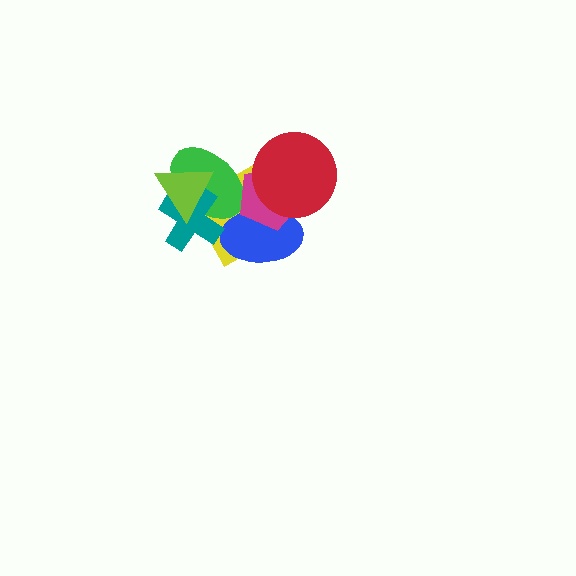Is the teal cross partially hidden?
Yes, it is partially covered by another shape.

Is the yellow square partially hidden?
Yes, it is partially covered by another shape.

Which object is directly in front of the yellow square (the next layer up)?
The blue ellipse is directly in front of the yellow square.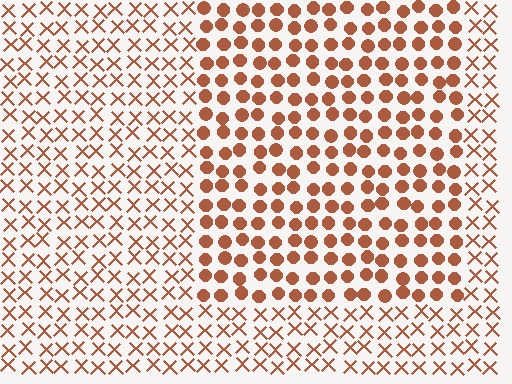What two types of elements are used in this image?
The image uses circles inside the rectangle region and X marks outside it.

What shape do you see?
I see a rectangle.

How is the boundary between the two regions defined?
The boundary is defined by a change in element shape: circles inside vs. X marks outside. All elements share the same color and spacing.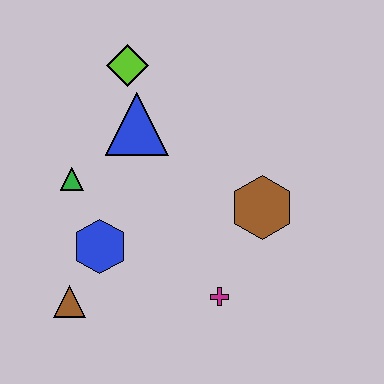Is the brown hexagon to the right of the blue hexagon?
Yes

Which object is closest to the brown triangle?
The blue hexagon is closest to the brown triangle.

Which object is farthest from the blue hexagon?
The lime diamond is farthest from the blue hexagon.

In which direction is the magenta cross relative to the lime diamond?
The magenta cross is below the lime diamond.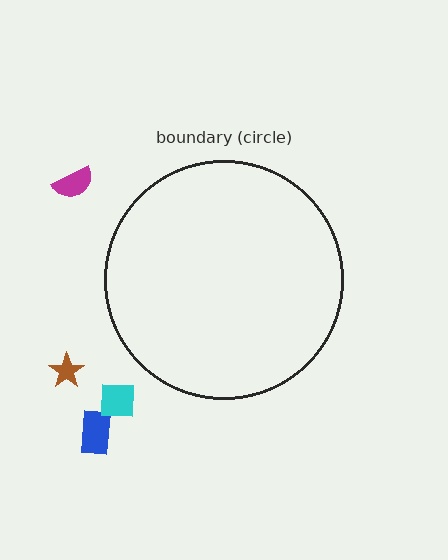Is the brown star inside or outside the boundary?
Outside.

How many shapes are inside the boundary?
0 inside, 4 outside.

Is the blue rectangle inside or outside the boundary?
Outside.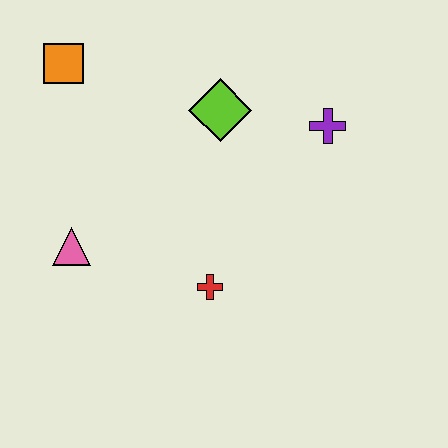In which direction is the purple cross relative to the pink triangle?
The purple cross is to the right of the pink triangle.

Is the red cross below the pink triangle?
Yes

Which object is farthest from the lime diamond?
The pink triangle is farthest from the lime diamond.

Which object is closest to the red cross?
The pink triangle is closest to the red cross.